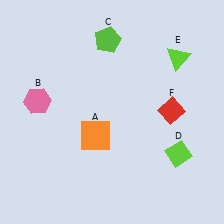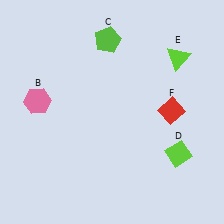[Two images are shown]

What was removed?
The orange square (A) was removed in Image 2.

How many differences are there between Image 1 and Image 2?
There is 1 difference between the two images.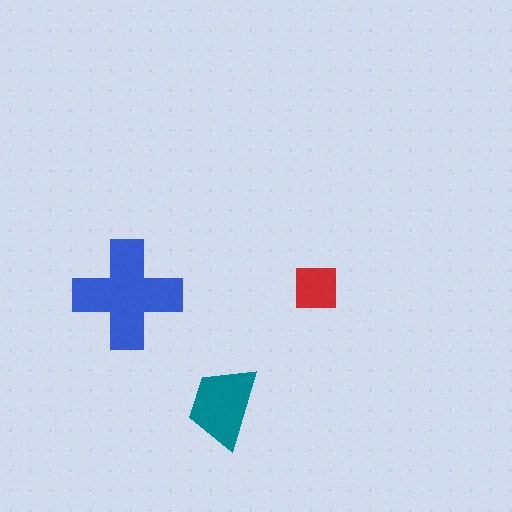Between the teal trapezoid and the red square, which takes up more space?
The teal trapezoid.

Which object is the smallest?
The red square.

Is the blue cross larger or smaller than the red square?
Larger.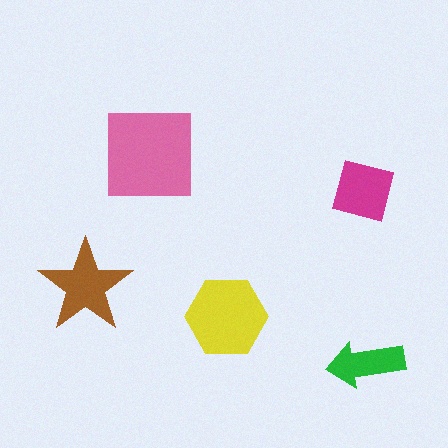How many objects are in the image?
There are 5 objects in the image.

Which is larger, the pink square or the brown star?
The pink square.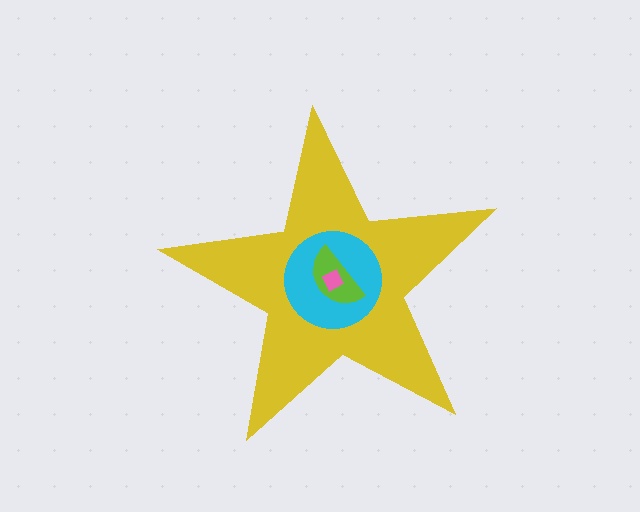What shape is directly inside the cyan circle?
The lime semicircle.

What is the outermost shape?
The yellow star.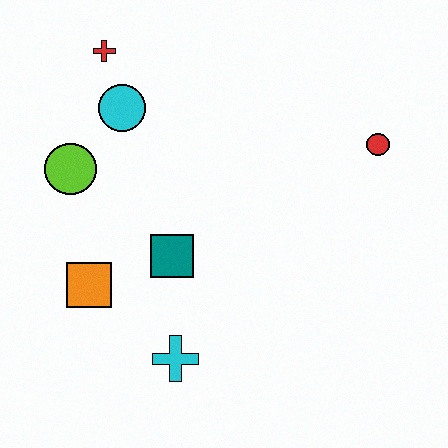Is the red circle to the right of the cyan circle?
Yes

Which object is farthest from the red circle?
The orange square is farthest from the red circle.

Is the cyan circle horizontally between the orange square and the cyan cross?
Yes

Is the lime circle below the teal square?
No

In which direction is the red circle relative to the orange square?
The red circle is to the right of the orange square.